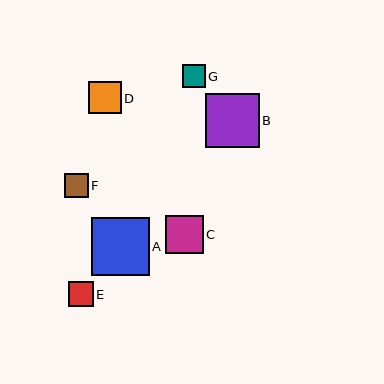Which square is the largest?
Square A is the largest with a size of approximately 58 pixels.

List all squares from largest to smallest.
From largest to smallest: A, B, C, D, E, F, G.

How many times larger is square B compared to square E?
Square B is approximately 2.1 times the size of square E.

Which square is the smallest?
Square G is the smallest with a size of approximately 23 pixels.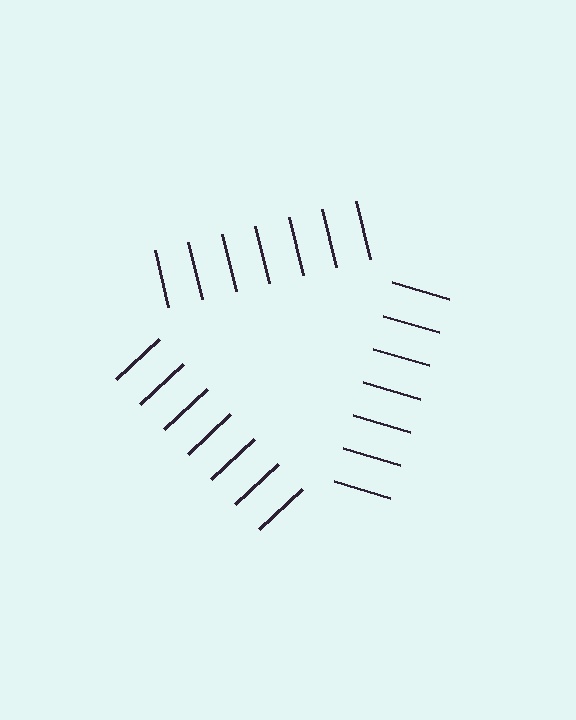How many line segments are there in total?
21 — 7 along each of the 3 edges.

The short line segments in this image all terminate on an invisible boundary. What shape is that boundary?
An illusory triangle — the line segments terminate on its edges but no continuous stroke is drawn.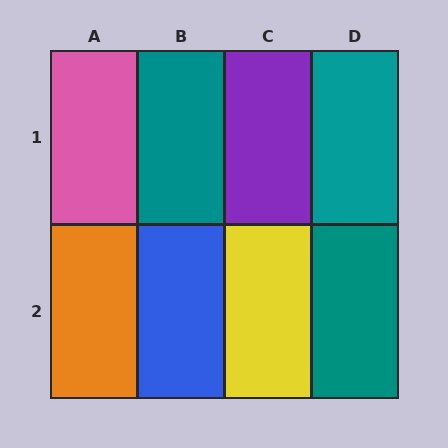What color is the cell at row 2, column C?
Yellow.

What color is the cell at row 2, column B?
Blue.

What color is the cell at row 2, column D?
Teal.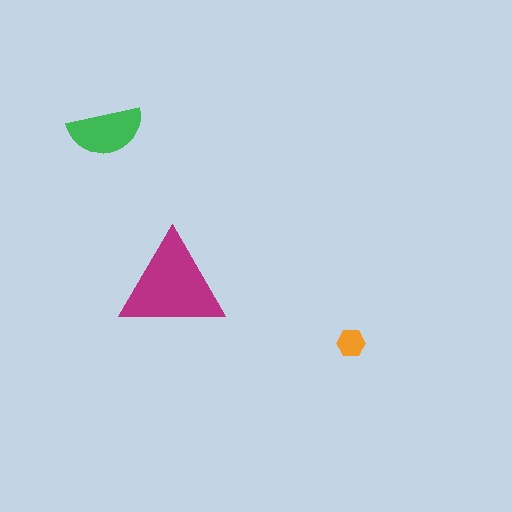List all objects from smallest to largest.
The orange hexagon, the green semicircle, the magenta triangle.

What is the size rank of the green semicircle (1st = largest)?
2nd.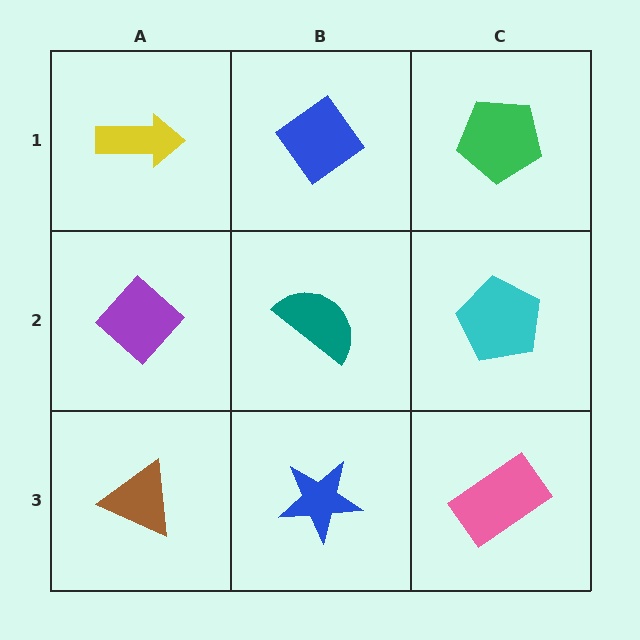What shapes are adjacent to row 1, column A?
A purple diamond (row 2, column A), a blue diamond (row 1, column B).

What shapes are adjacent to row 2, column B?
A blue diamond (row 1, column B), a blue star (row 3, column B), a purple diamond (row 2, column A), a cyan pentagon (row 2, column C).